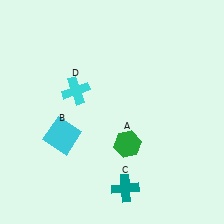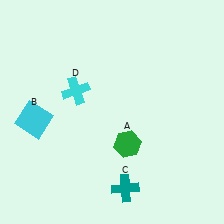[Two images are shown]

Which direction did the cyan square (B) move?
The cyan square (B) moved left.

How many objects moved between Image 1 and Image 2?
1 object moved between the two images.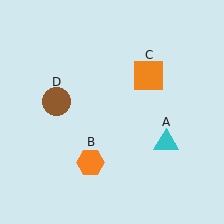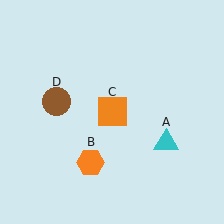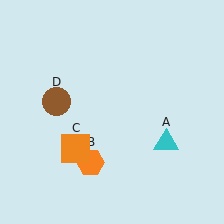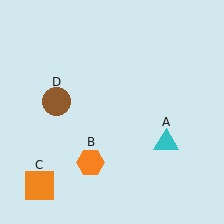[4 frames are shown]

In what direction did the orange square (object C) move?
The orange square (object C) moved down and to the left.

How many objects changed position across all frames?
1 object changed position: orange square (object C).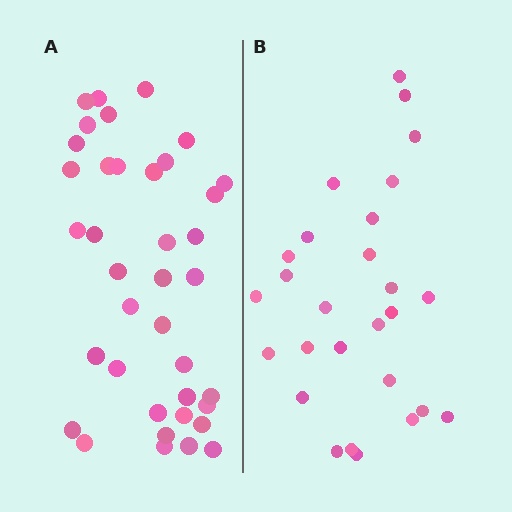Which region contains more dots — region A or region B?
Region A (the left region) has more dots.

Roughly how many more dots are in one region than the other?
Region A has roughly 12 or so more dots than region B.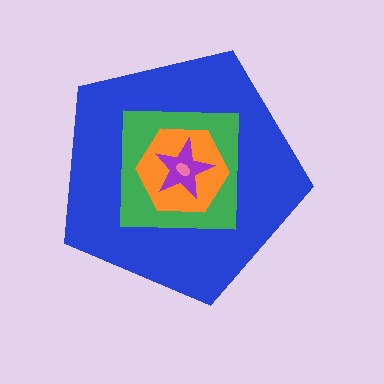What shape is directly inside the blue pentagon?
The green square.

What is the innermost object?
The pink ellipse.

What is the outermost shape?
The blue pentagon.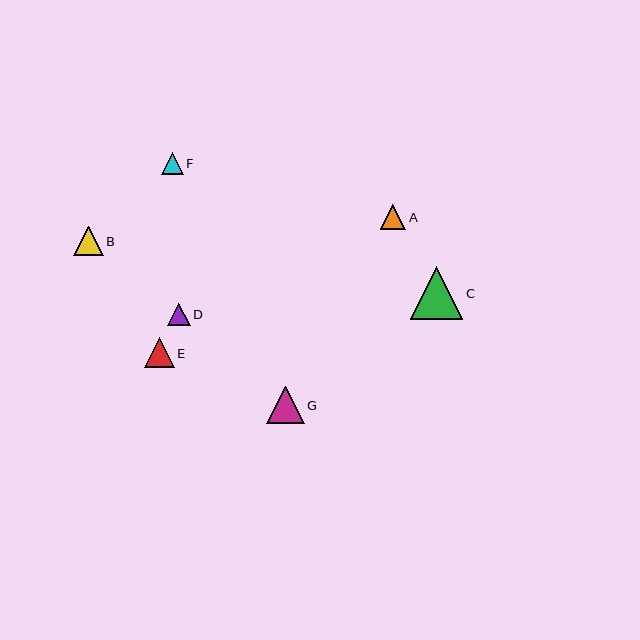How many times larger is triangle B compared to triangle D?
Triangle B is approximately 1.3 times the size of triangle D.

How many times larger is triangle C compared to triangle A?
Triangle C is approximately 2.1 times the size of triangle A.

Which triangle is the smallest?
Triangle F is the smallest with a size of approximately 22 pixels.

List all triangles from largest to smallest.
From largest to smallest: C, G, E, B, A, D, F.